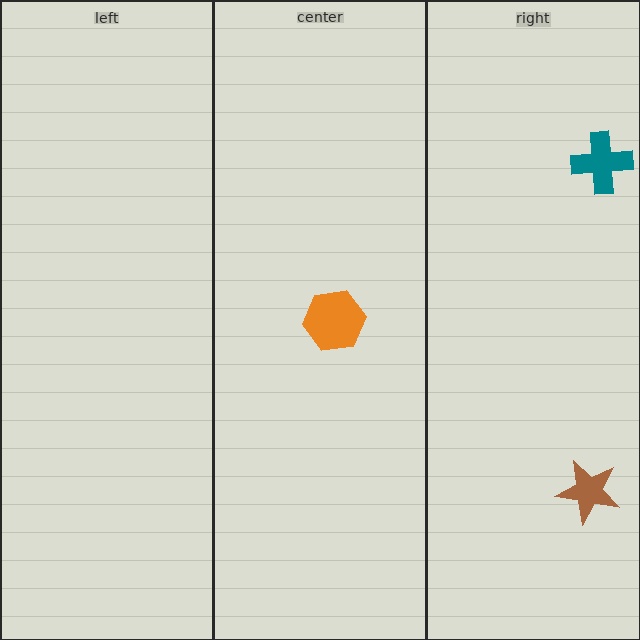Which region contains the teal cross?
The right region.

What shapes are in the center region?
The orange hexagon.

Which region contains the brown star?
The right region.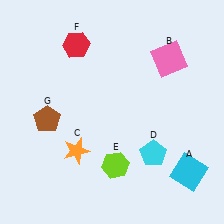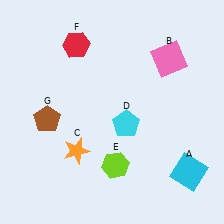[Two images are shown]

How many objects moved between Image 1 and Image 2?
1 object moved between the two images.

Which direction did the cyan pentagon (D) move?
The cyan pentagon (D) moved up.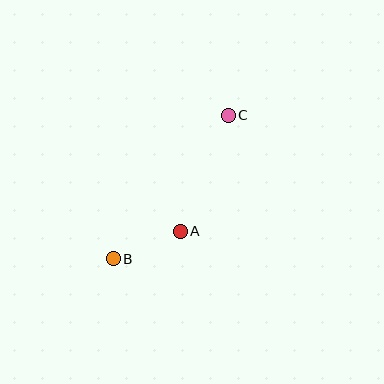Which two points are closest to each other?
Points A and B are closest to each other.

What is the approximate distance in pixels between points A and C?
The distance between A and C is approximately 126 pixels.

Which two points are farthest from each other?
Points B and C are farthest from each other.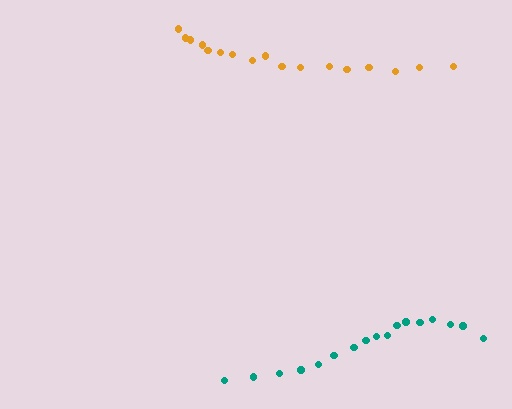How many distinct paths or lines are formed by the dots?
There are 2 distinct paths.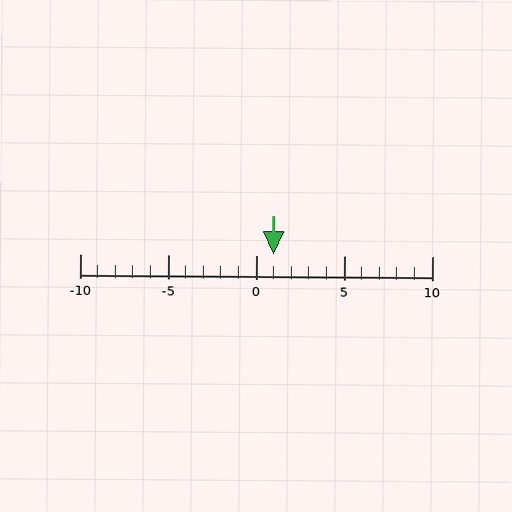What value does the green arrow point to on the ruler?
The green arrow points to approximately 1.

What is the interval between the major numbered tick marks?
The major tick marks are spaced 5 units apart.